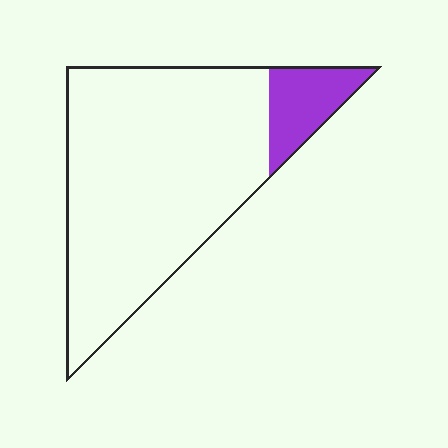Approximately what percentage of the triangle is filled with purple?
Approximately 15%.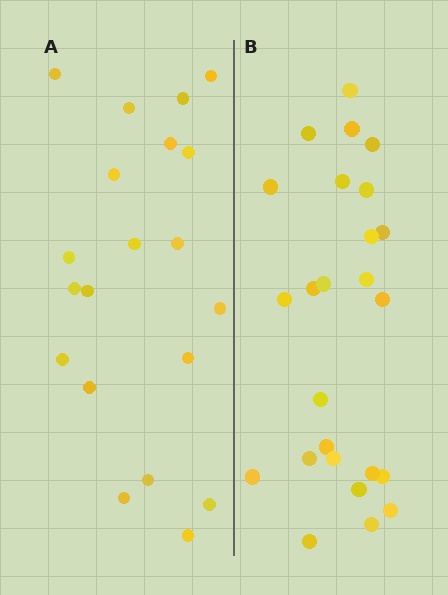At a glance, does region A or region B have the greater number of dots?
Region B (the right region) has more dots.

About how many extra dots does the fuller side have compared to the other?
Region B has about 5 more dots than region A.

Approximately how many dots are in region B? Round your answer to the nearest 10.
About 20 dots. (The exact count is 25, which rounds to 20.)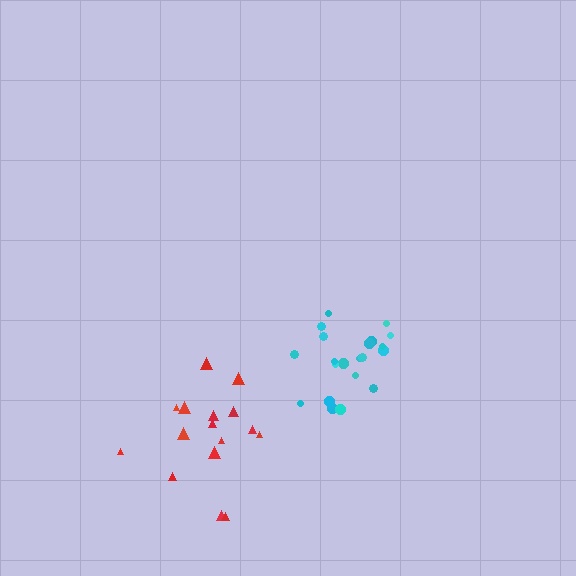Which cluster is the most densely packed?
Cyan.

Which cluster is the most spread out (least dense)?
Red.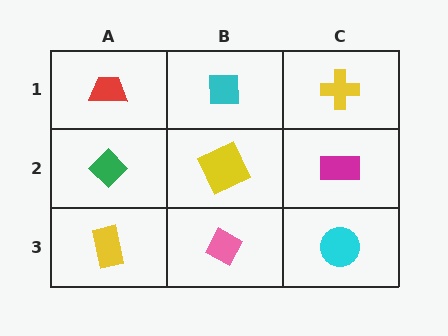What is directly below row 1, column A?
A green diamond.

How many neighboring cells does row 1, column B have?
3.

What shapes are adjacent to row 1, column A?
A green diamond (row 2, column A), a cyan square (row 1, column B).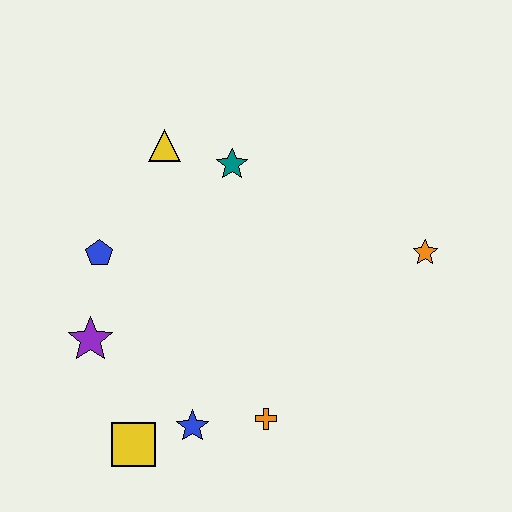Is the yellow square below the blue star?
Yes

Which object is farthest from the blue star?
The orange star is farthest from the blue star.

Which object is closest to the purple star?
The blue pentagon is closest to the purple star.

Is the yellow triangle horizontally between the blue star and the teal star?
No